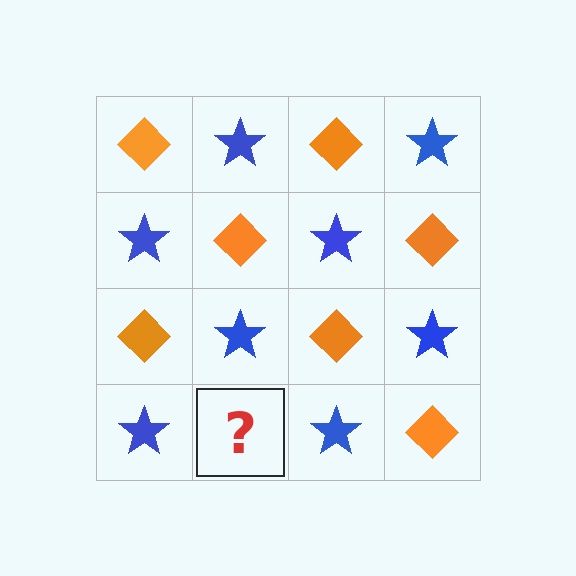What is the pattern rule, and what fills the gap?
The rule is that it alternates orange diamond and blue star in a checkerboard pattern. The gap should be filled with an orange diamond.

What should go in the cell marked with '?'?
The missing cell should contain an orange diamond.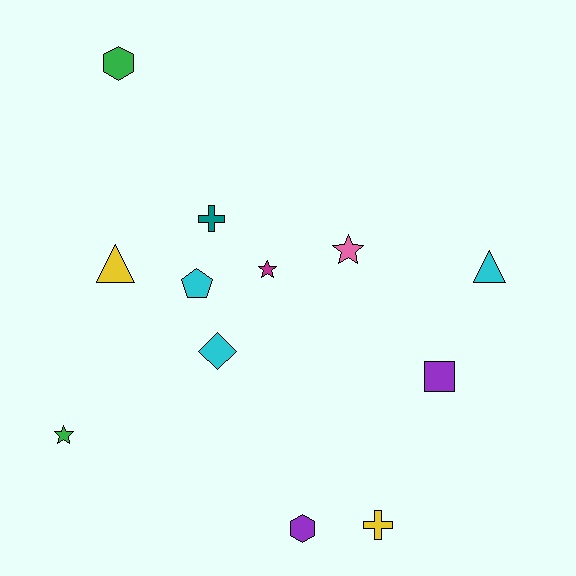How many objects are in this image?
There are 12 objects.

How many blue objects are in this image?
There are no blue objects.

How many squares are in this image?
There is 1 square.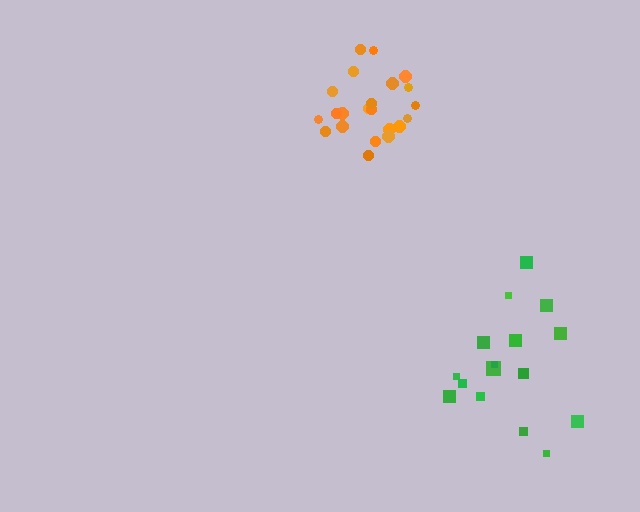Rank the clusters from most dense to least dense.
orange, green.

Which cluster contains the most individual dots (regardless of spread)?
Orange (22).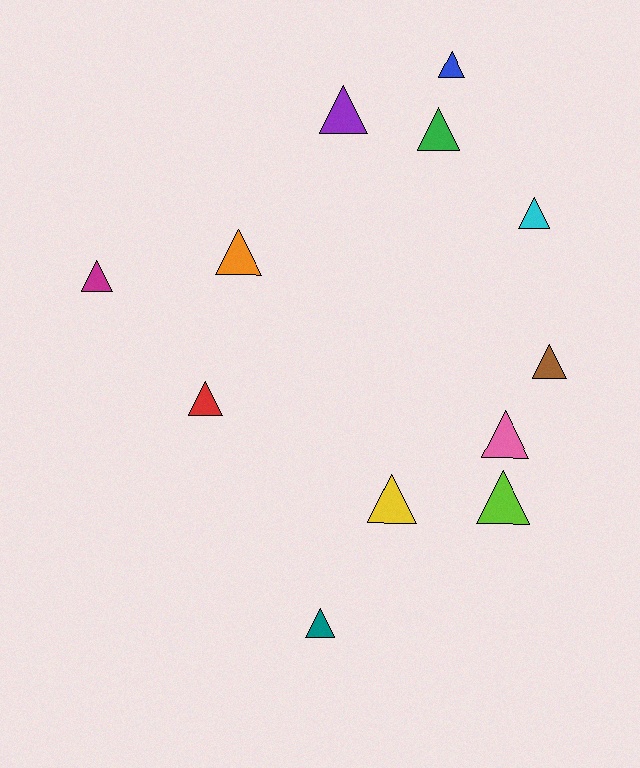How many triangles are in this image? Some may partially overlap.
There are 12 triangles.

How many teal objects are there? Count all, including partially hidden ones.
There is 1 teal object.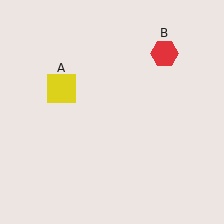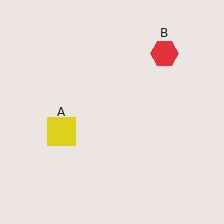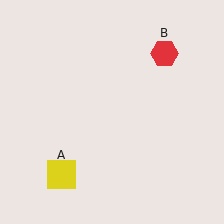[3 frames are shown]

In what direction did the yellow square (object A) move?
The yellow square (object A) moved down.